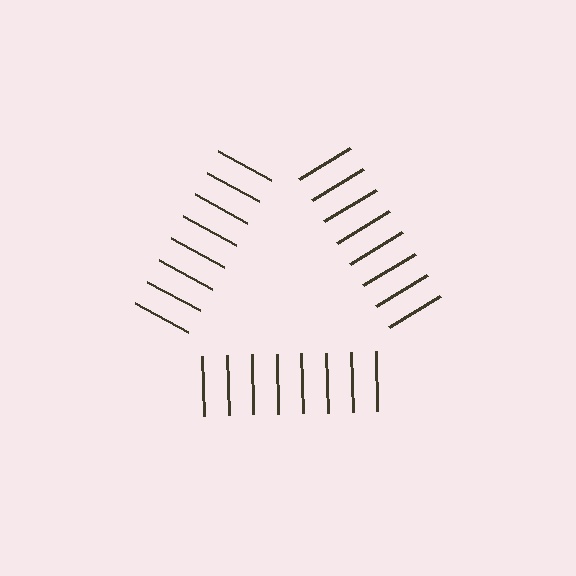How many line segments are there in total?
24 — 8 along each of the 3 edges.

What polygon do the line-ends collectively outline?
An illusory triangle — the line segments terminate on its edges but no continuous stroke is drawn.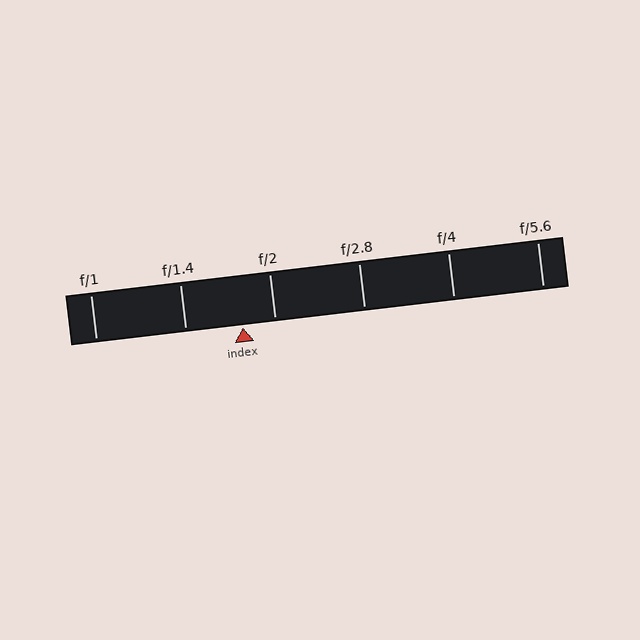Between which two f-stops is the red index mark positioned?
The index mark is between f/1.4 and f/2.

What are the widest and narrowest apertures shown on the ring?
The widest aperture shown is f/1 and the narrowest is f/5.6.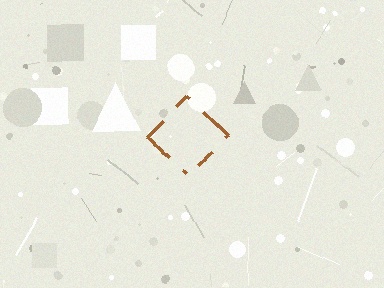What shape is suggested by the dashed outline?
The dashed outline suggests a diamond.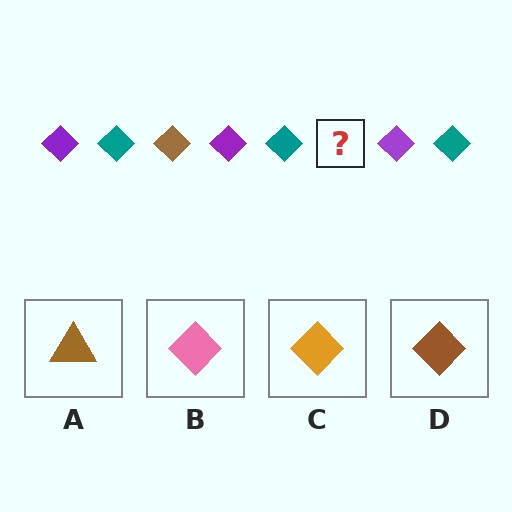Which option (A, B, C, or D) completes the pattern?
D.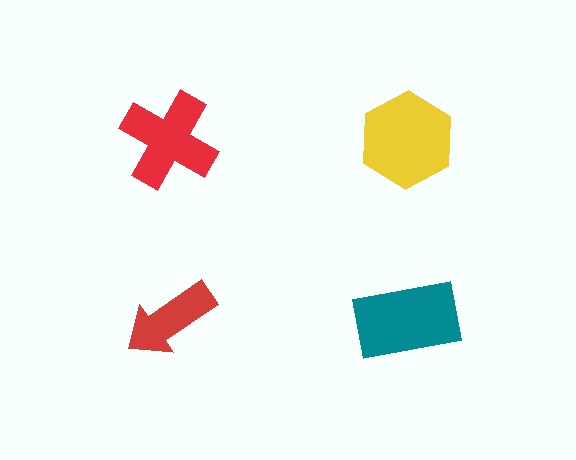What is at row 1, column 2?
A yellow hexagon.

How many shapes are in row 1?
2 shapes.